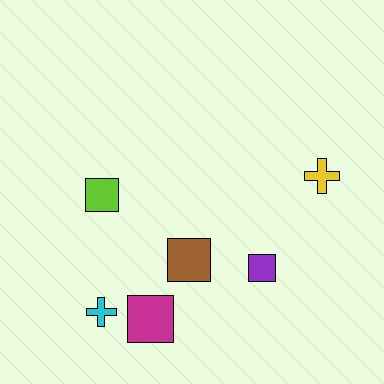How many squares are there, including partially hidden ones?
There are 4 squares.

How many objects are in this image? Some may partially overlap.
There are 6 objects.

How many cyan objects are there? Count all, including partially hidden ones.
There is 1 cyan object.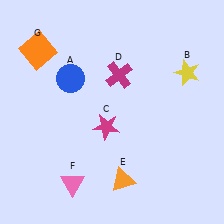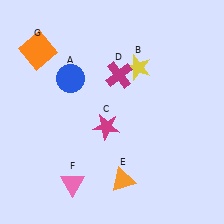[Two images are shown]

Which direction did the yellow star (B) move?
The yellow star (B) moved left.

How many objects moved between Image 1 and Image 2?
1 object moved between the two images.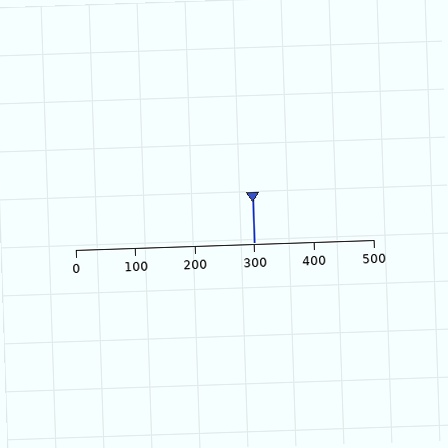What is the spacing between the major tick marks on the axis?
The major ticks are spaced 100 apart.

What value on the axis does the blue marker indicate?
The marker indicates approximately 300.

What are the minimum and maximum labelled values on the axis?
The axis runs from 0 to 500.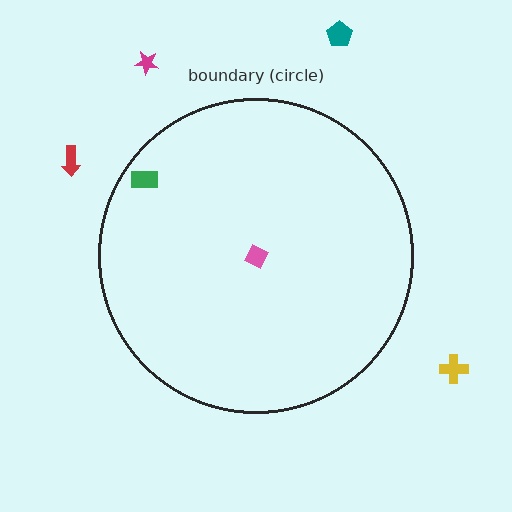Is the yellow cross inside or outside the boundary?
Outside.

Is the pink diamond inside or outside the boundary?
Inside.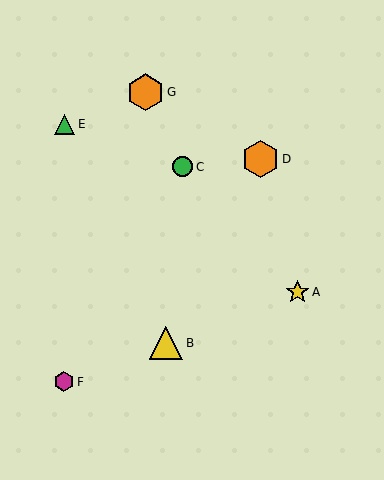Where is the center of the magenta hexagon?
The center of the magenta hexagon is at (64, 382).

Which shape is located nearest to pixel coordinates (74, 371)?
The magenta hexagon (labeled F) at (64, 382) is nearest to that location.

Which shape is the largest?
The orange hexagon (labeled D) is the largest.